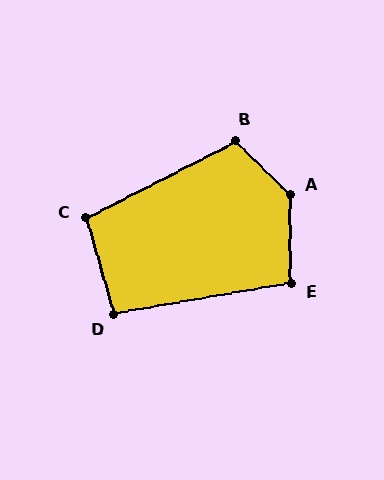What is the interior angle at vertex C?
Approximately 101 degrees (obtuse).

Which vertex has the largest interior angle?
A, at approximately 135 degrees.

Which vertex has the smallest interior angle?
D, at approximately 96 degrees.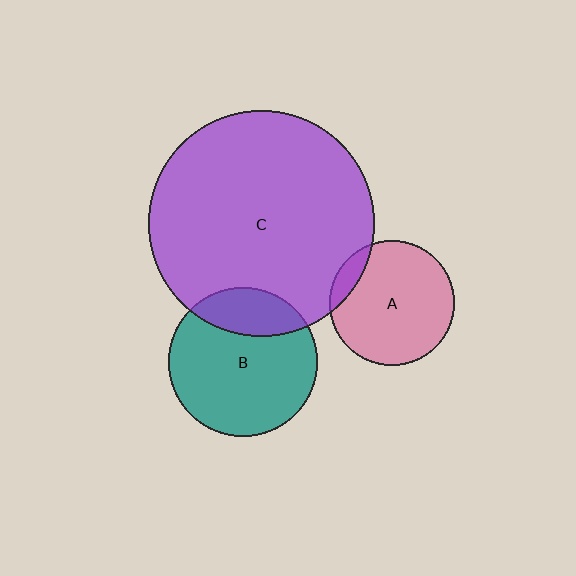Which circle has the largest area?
Circle C (purple).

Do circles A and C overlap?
Yes.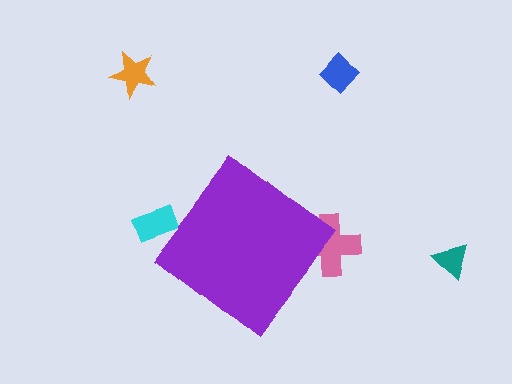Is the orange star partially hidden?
No, the orange star is fully visible.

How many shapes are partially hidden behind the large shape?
2 shapes are partially hidden.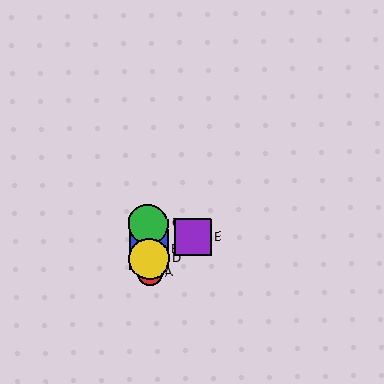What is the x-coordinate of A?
Object A is at x≈149.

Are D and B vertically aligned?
Yes, both are at x≈149.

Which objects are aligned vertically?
Objects A, B, C, D are aligned vertically.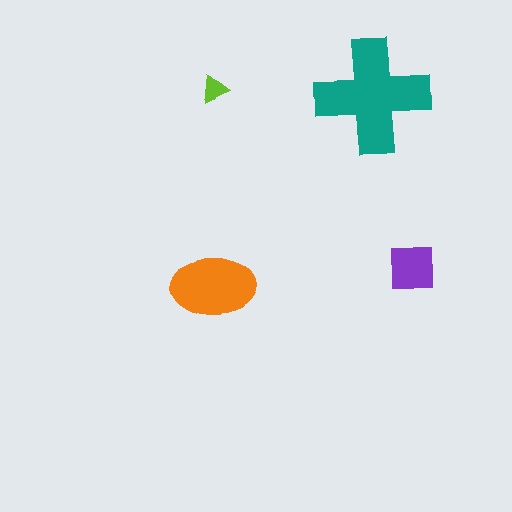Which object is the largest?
The teal cross.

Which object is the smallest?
The lime triangle.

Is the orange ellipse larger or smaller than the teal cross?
Smaller.